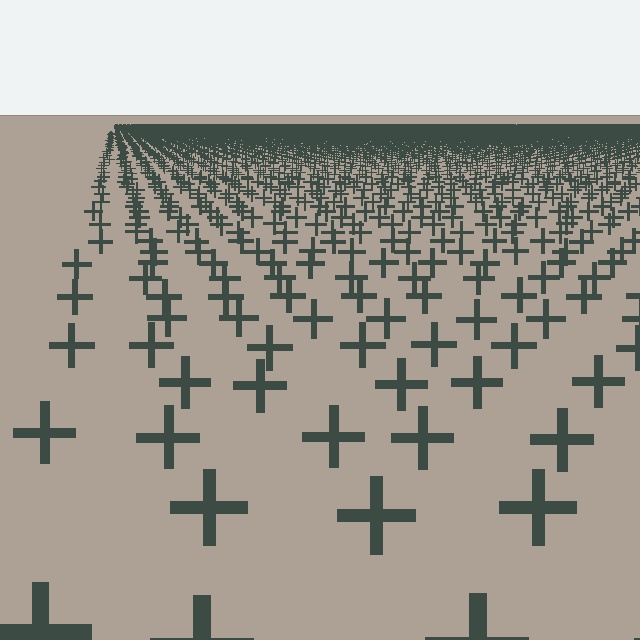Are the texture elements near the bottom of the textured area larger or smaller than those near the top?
Larger. Near the bottom, elements are closer to the viewer and appear at a bigger on-screen size.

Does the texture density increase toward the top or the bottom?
Density increases toward the top.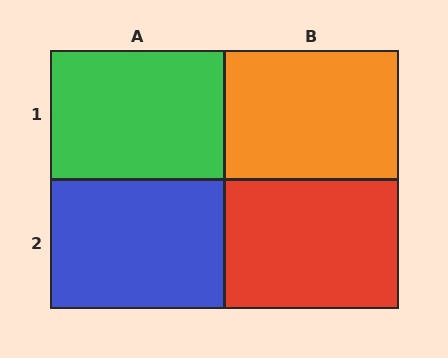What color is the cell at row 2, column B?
Red.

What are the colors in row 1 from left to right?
Green, orange.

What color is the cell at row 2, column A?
Blue.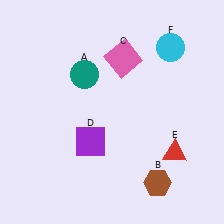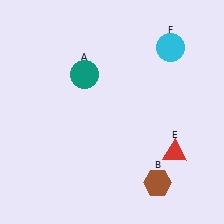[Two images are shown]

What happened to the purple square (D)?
The purple square (D) was removed in Image 2. It was in the bottom-left area of Image 1.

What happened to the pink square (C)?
The pink square (C) was removed in Image 2. It was in the top-right area of Image 1.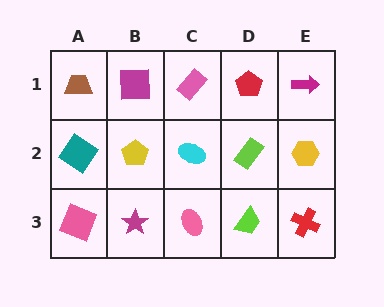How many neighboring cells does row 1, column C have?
3.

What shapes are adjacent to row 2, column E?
A magenta arrow (row 1, column E), a red cross (row 3, column E), a lime rectangle (row 2, column D).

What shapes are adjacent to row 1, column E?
A yellow hexagon (row 2, column E), a red pentagon (row 1, column D).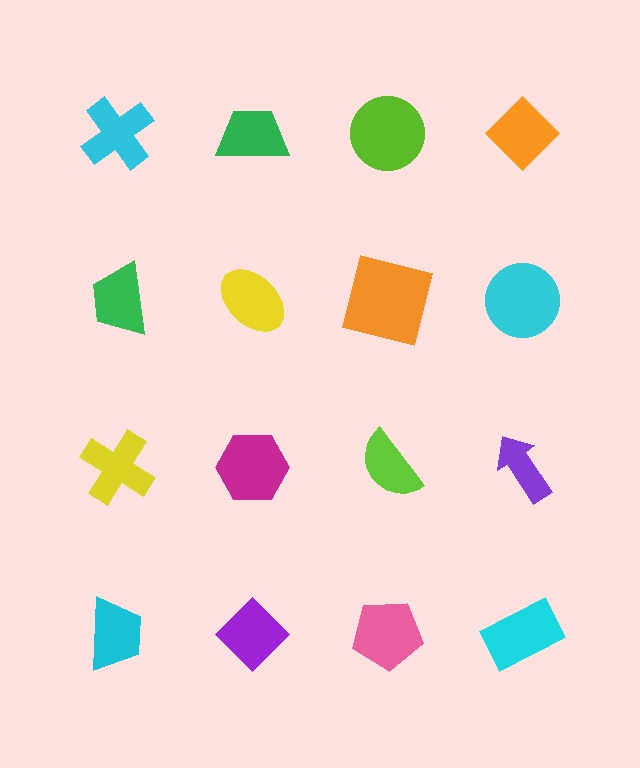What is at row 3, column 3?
A lime semicircle.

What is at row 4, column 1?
A cyan trapezoid.